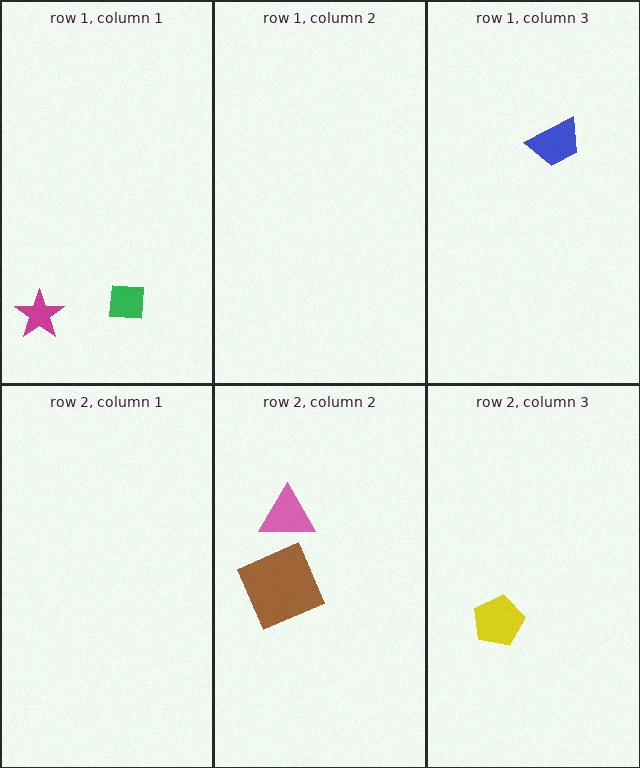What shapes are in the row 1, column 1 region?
The magenta star, the green square.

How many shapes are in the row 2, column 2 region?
2.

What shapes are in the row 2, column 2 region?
The pink triangle, the brown square.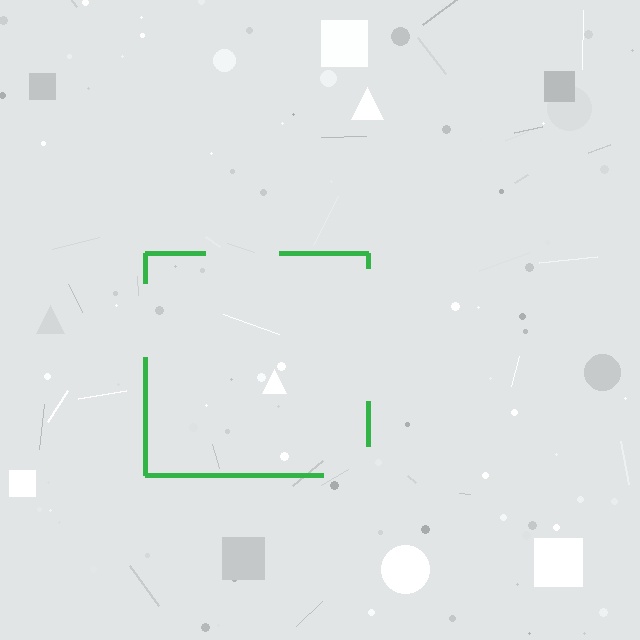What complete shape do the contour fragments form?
The contour fragments form a square.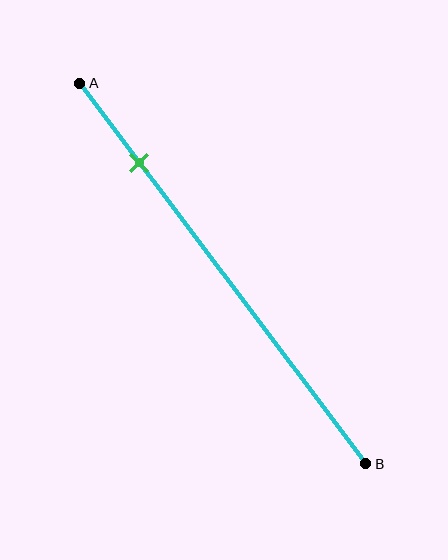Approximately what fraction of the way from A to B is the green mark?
The green mark is approximately 20% of the way from A to B.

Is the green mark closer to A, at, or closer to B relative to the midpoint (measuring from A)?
The green mark is closer to point A than the midpoint of segment AB.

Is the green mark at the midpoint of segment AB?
No, the mark is at about 20% from A, not at the 50% midpoint.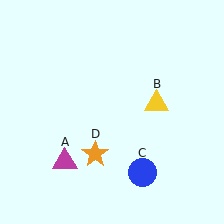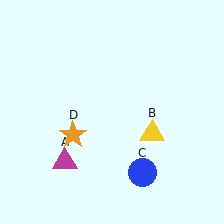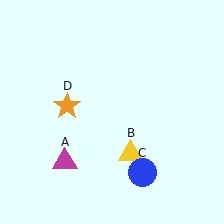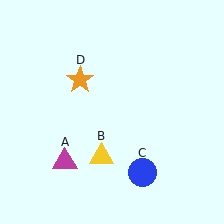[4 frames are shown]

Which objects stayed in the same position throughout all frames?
Magenta triangle (object A) and blue circle (object C) remained stationary.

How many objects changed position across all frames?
2 objects changed position: yellow triangle (object B), orange star (object D).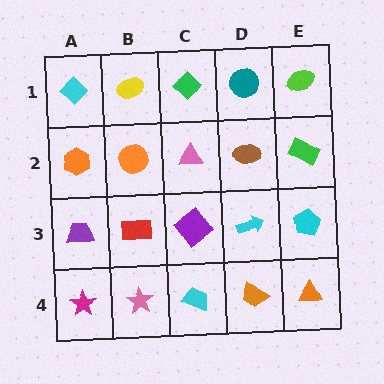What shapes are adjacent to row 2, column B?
A yellow ellipse (row 1, column B), a red rectangle (row 3, column B), an orange hexagon (row 2, column A), a pink triangle (row 2, column C).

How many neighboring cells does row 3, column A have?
3.